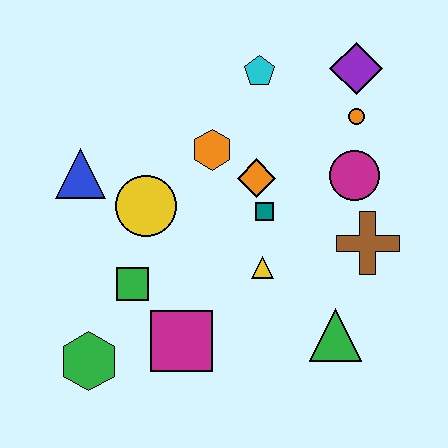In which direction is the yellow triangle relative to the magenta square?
The yellow triangle is to the right of the magenta square.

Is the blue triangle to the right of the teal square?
No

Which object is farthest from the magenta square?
The purple diamond is farthest from the magenta square.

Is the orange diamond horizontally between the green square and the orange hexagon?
No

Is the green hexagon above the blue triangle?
No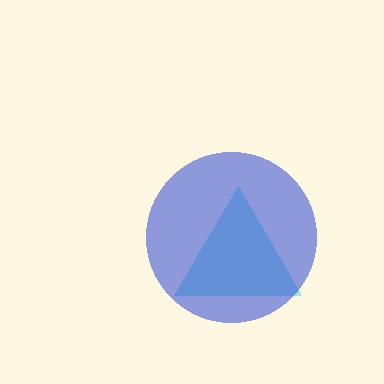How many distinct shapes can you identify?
There are 2 distinct shapes: a cyan triangle, a blue circle.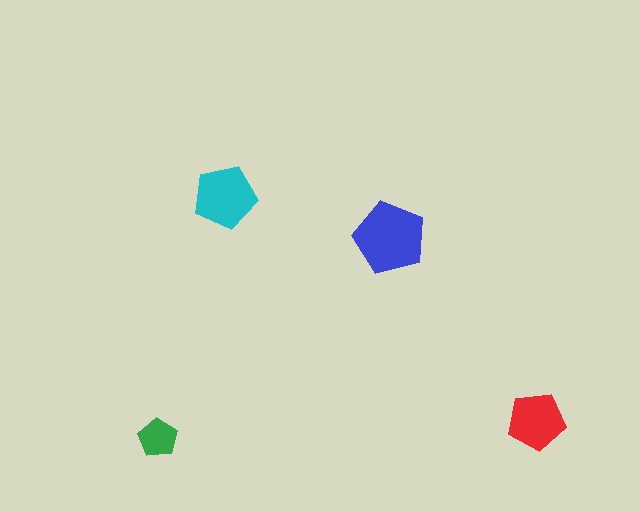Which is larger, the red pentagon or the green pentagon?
The red one.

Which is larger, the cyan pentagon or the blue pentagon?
The blue one.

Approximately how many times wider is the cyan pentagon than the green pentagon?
About 1.5 times wider.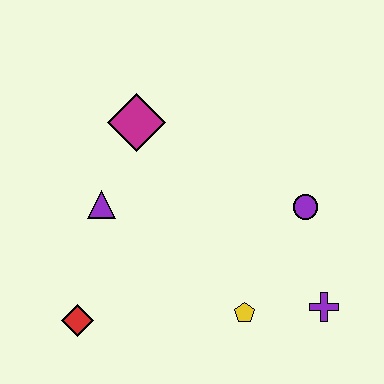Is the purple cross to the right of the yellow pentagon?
Yes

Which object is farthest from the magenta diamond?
The purple cross is farthest from the magenta diamond.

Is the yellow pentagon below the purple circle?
Yes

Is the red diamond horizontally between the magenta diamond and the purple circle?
No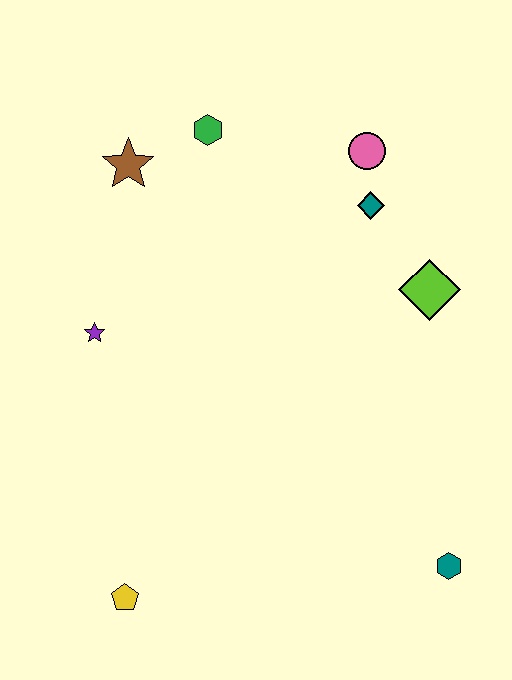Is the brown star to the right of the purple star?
Yes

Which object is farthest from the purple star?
The teal hexagon is farthest from the purple star.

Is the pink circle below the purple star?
No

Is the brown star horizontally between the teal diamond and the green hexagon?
No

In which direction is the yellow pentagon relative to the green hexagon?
The yellow pentagon is below the green hexagon.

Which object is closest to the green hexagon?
The brown star is closest to the green hexagon.